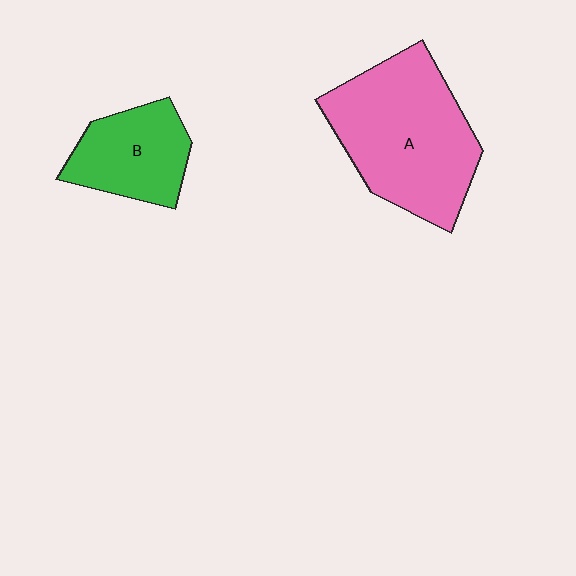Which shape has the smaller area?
Shape B (green).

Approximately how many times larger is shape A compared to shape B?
Approximately 1.9 times.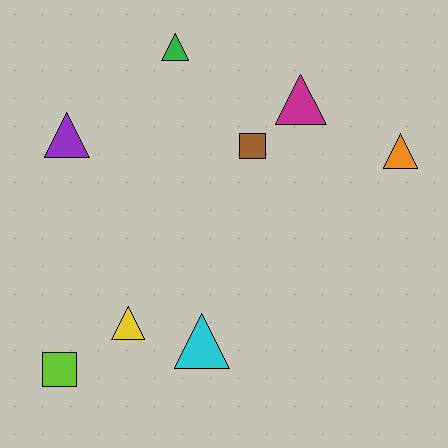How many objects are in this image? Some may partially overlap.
There are 8 objects.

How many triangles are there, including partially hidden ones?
There are 6 triangles.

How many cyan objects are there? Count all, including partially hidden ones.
There is 1 cyan object.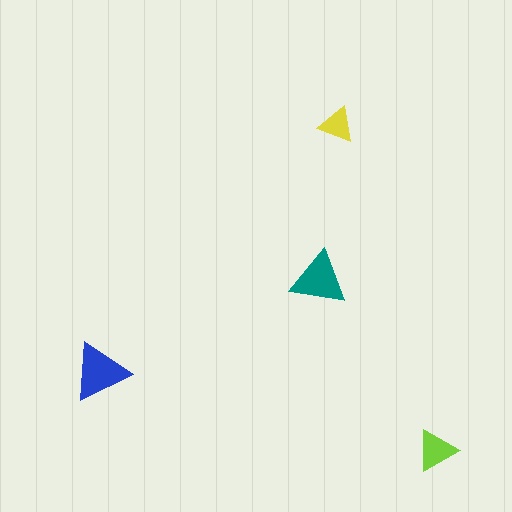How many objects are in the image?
There are 4 objects in the image.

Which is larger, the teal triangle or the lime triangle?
The teal one.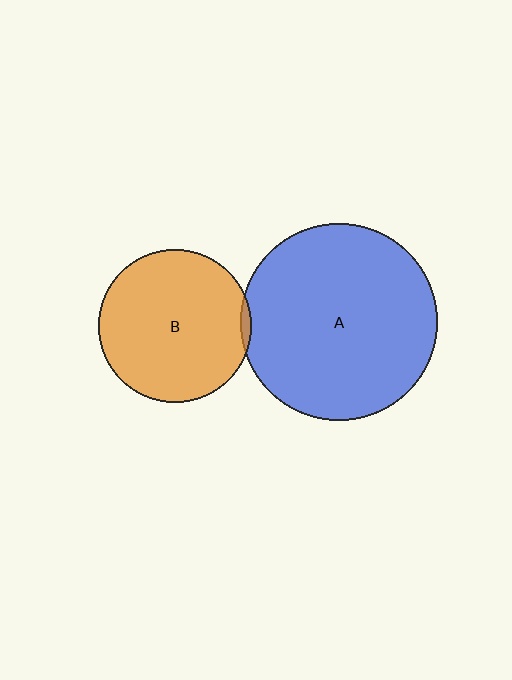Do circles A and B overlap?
Yes.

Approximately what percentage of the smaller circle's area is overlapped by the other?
Approximately 5%.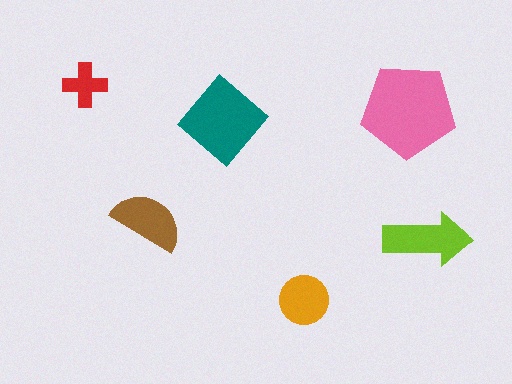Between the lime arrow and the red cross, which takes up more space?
The lime arrow.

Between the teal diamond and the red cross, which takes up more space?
The teal diamond.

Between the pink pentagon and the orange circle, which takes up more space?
The pink pentagon.